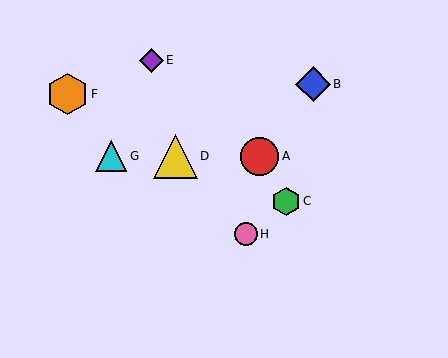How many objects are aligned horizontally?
3 objects (A, D, G) are aligned horizontally.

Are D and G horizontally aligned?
Yes, both are at y≈156.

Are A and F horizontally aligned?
No, A is at y≈156 and F is at y≈94.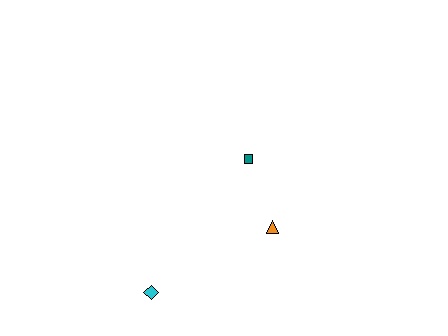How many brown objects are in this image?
There are no brown objects.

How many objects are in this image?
There are 3 objects.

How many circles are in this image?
There are no circles.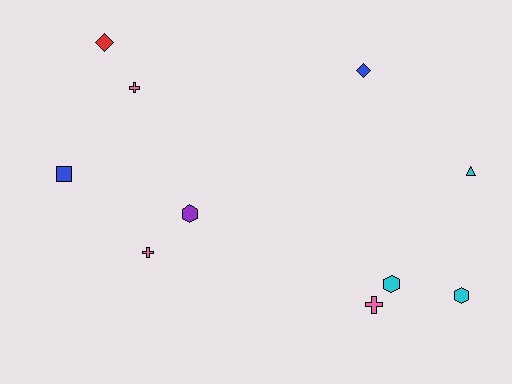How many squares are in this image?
There is 1 square.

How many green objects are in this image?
There are no green objects.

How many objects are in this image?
There are 10 objects.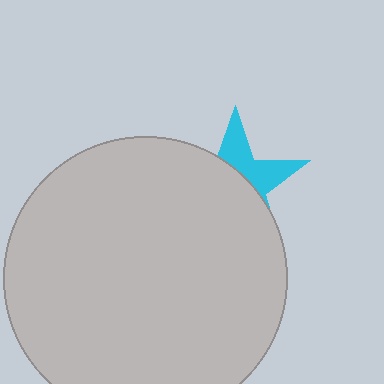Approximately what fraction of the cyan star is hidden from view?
Roughly 65% of the cyan star is hidden behind the light gray circle.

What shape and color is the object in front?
The object in front is a light gray circle.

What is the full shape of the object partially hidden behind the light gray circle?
The partially hidden object is a cyan star.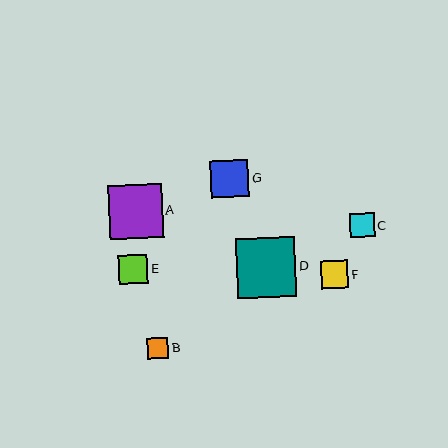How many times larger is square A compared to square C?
Square A is approximately 2.2 times the size of square C.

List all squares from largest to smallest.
From largest to smallest: D, A, G, E, F, C, B.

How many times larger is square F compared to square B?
Square F is approximately 1.3 times the size of square B.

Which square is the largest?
Square D is the largest with a size of approximately 59 pixels.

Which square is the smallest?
Square B is the smallest with a size of approximately 22 pixels.